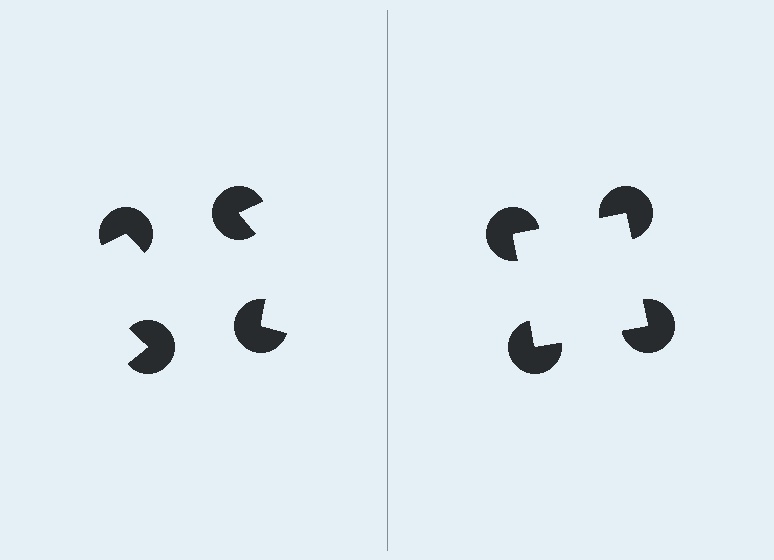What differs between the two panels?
The pac-man discs are positioned identically on both sides; only the wedge orientations differ. On the right they align to a square; on the left they are misaligned.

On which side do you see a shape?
An illusory square appears on the right side. On the left side the wedge cuts are rotated, so no coherent shape forms.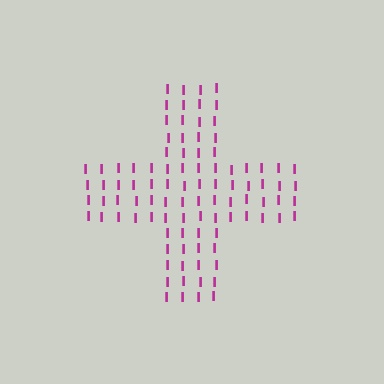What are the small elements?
The small elements are letter I's.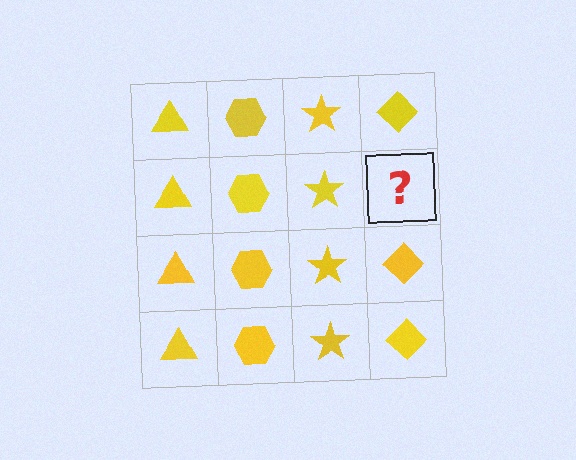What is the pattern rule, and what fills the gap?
The rule is that each column has a consistent shape. The gap should be filled with a yellow diamond.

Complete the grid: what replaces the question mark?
The question mark should be replaced with a yellow diamond.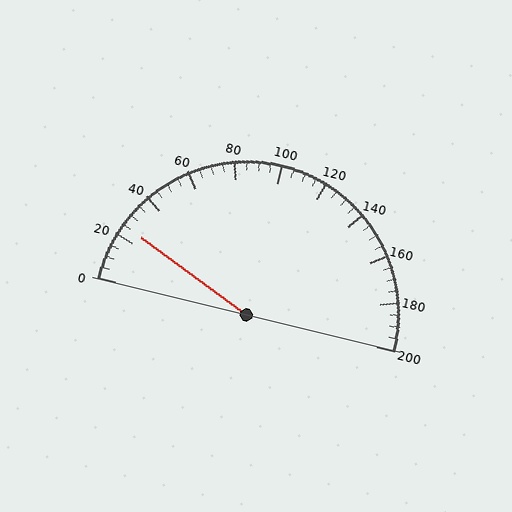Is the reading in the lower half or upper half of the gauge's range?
The reading is in the lower half of the range (0 to 200).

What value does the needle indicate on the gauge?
The needle indicates approximately 25.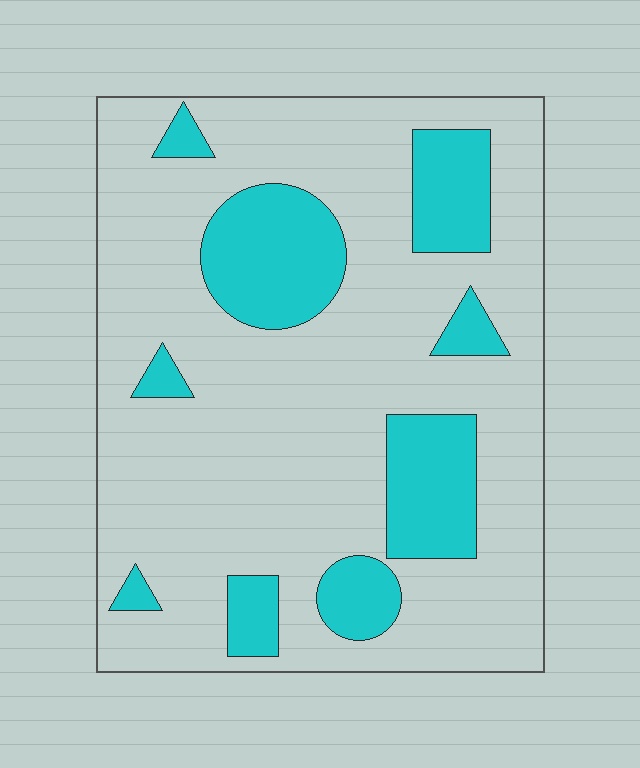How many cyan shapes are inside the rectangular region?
9.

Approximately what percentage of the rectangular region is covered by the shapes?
Approximately 20%.